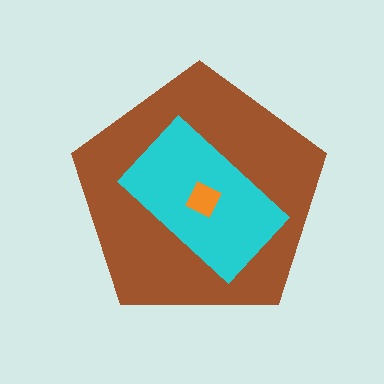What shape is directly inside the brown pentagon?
The cyan rectangle.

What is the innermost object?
The orange diamond.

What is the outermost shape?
The brown pentagon.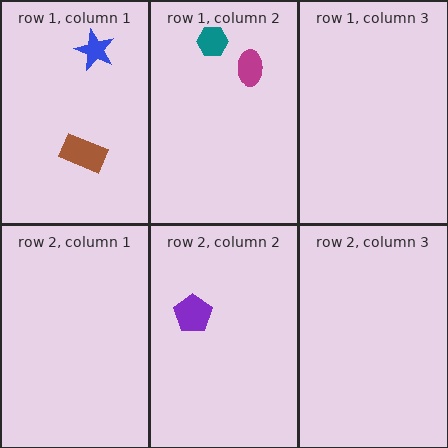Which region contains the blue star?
The row 1, column 1 region.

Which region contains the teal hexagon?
The row 1, column 2 region.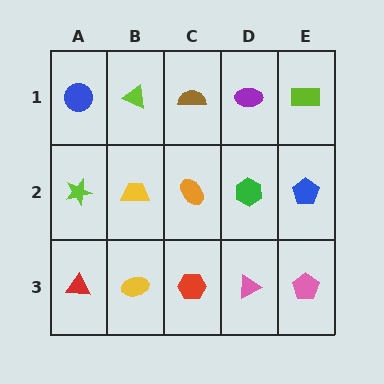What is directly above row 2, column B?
A lime triangle.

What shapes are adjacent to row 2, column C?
A brown semicircle (row 1, column C), a red hexagon (row 3, column C), a yellow trapezoid (row 2, column B), a green hexagon (row 2, column D).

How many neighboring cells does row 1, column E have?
2.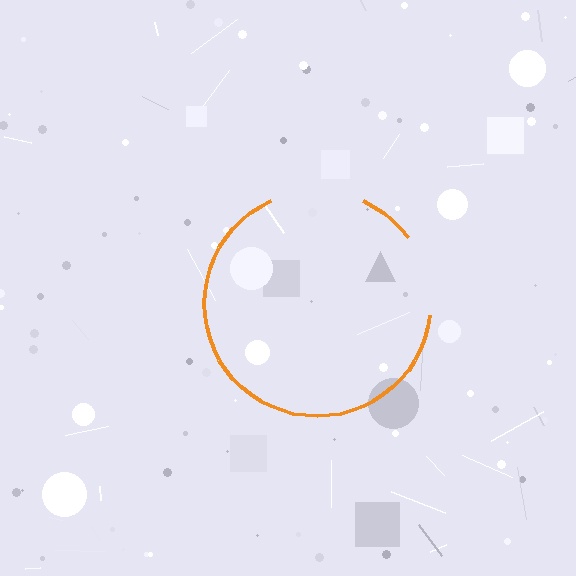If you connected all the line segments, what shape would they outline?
They would outline a circle.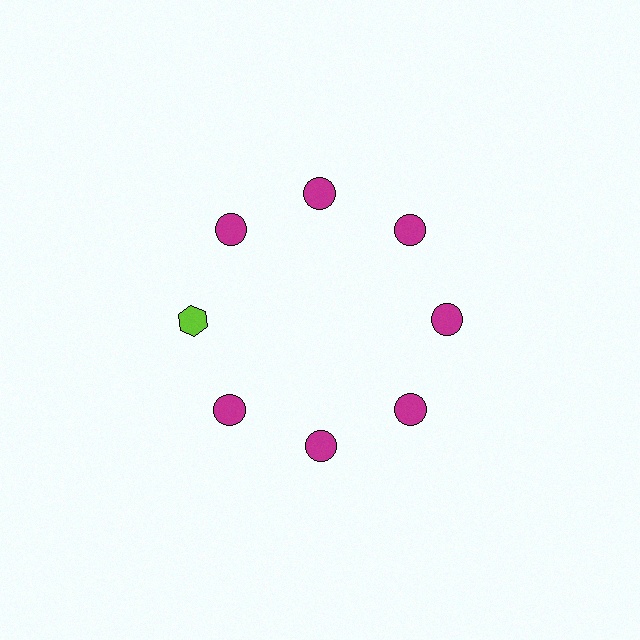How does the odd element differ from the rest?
It differs in both color (lime instead of magenta) and shape (hexagon instead of circle).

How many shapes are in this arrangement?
There are 8 shapes arranged in a ring pattern.